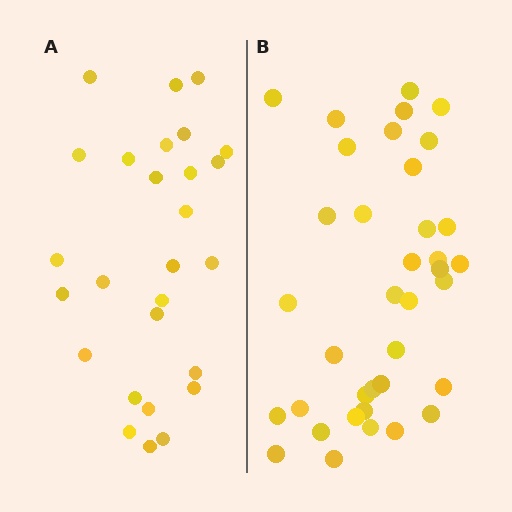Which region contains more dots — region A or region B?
Region B (the right region) has more dots.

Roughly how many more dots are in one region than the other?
Region B has roughly 10 or so more dots than region A.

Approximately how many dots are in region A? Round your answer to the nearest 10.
About 30 dots. (The exact count is 27, which rounds to 30.)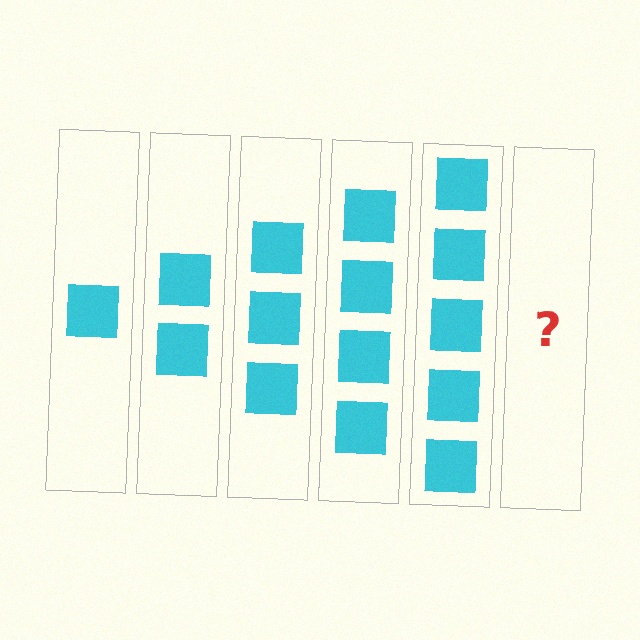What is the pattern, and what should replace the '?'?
The pattern is that each step adds one more square. The '?' should be 6 squares.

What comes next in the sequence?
The next element should be 6 squares.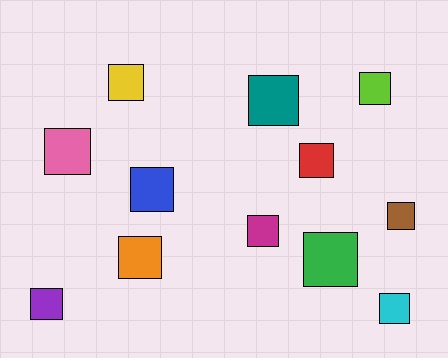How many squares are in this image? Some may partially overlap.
There are 12 squares.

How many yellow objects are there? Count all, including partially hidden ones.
There is 1 yellow object.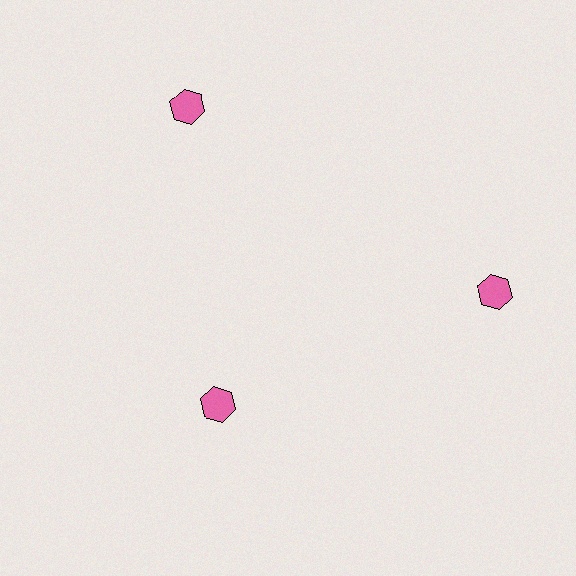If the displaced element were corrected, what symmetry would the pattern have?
It would have 3-fold rotational symmetry — the pattern would map onto itself every 120 degrees.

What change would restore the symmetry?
The symmetry would be restored by moving it outward, back onto the ring so that all 3 hexagons sit at equal angles and equal distance from the center.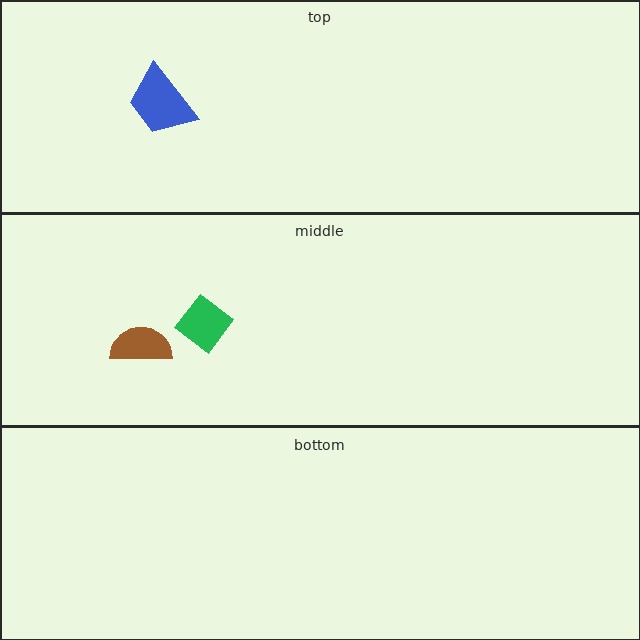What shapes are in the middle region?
The brown semicircle, the green diamond.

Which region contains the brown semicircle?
The middle region.